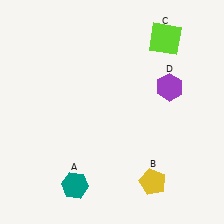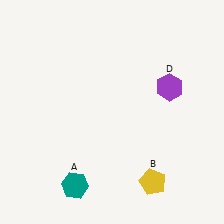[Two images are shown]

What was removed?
The lime square (C) was removed in Image 2.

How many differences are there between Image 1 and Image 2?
There is 1 difference between the two images.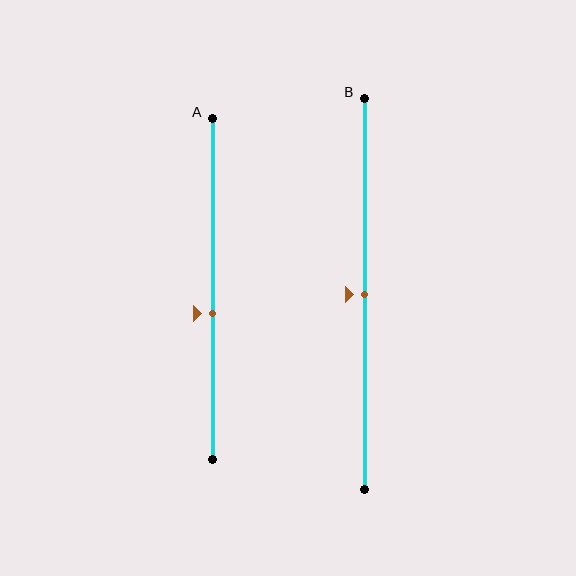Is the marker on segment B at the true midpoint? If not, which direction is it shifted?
Yes, the marker on segment B is at the true midpoint.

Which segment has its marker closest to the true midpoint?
Segment B has its marker closest to the true midpoint.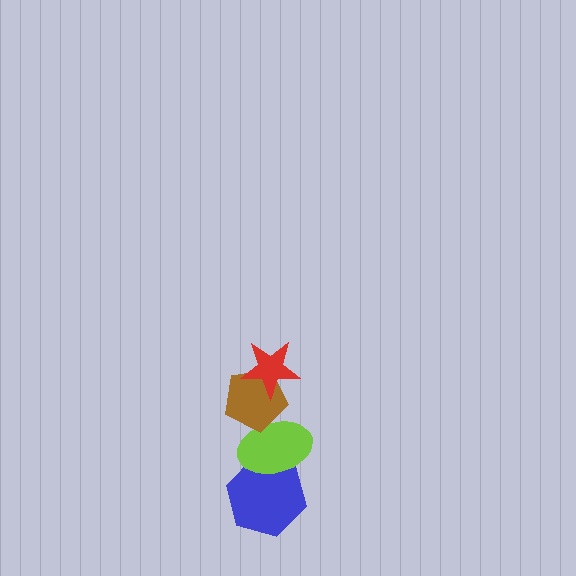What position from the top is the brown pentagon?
The brown pentagon is 2nd from the top.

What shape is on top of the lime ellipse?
The brown pentagon is on top of the lime ellipse.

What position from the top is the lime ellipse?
The lime ellipse is 3rd from the top.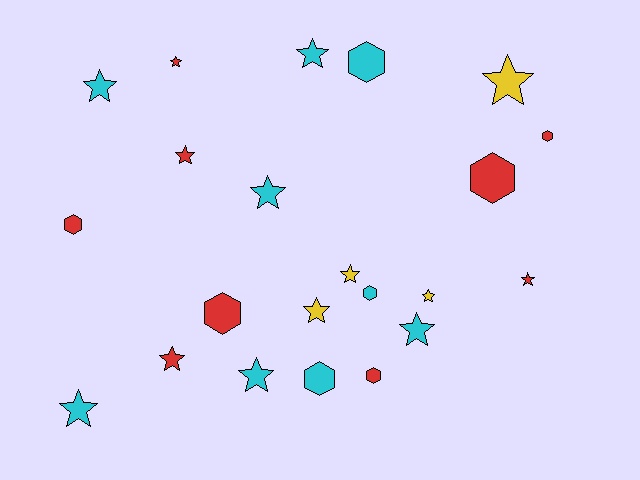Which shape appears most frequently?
Star, with 14 objects.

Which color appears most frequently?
Cyan, with 9 objects.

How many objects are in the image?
There are 22 objects.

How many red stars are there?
There are 4 red stars.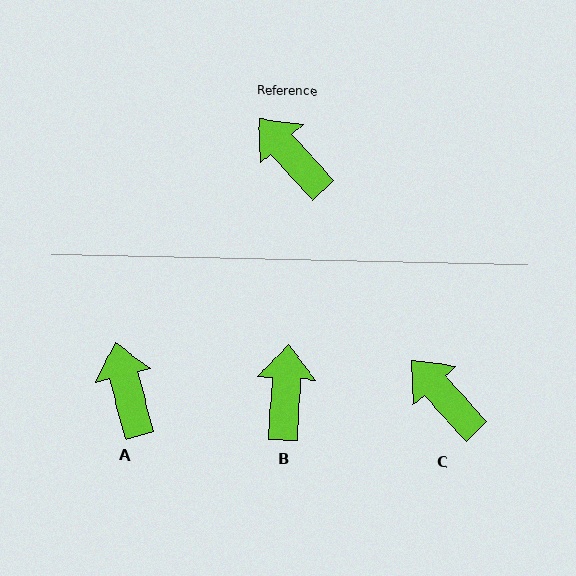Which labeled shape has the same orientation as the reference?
C.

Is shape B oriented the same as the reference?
No, it is off by about 45 degrees.